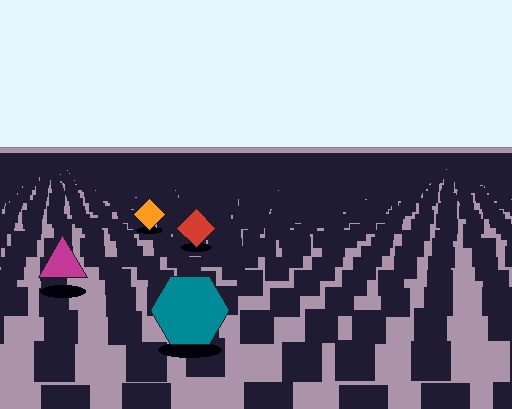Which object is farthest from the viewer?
The orange diamond is farthest from the viewer. It appears smaller and the ground texture around it is denser.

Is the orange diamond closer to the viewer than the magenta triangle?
No. The magenta triangle is closer — you can tell from the texture gradient: the ground texture is coarser near it.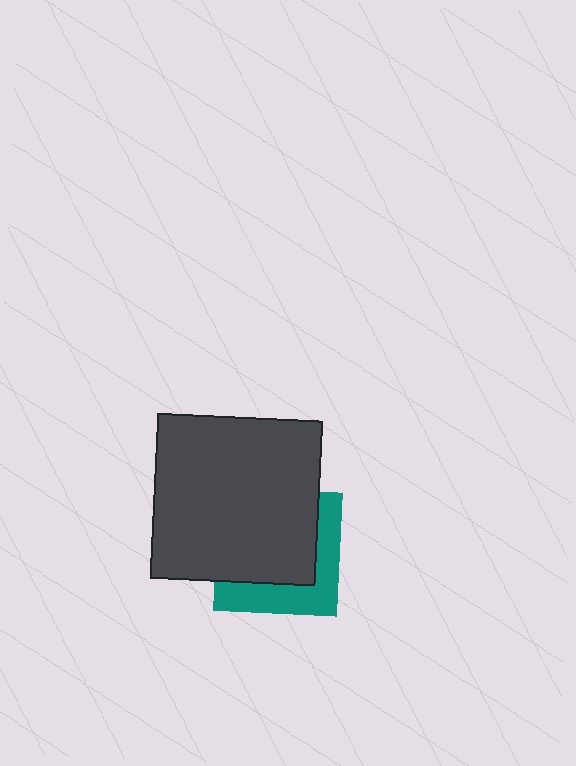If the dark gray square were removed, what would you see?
You would see the complete teal square.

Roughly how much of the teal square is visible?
A small part of it is visible (roughly 36%).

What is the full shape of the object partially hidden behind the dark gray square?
The partially hidden object is a teal square.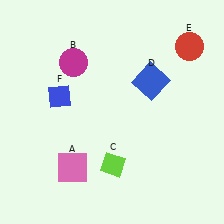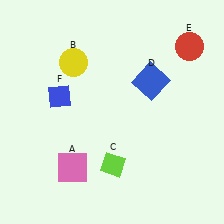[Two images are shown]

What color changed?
The circle (B) changed from magenta in Image 1 to yellow in Image 2.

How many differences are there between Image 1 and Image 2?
There is 1 difference between the two images.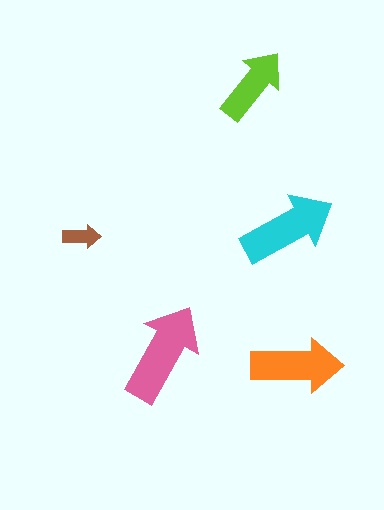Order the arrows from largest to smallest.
the pink one, the cyan one, the orange one, the lime one, the brown one.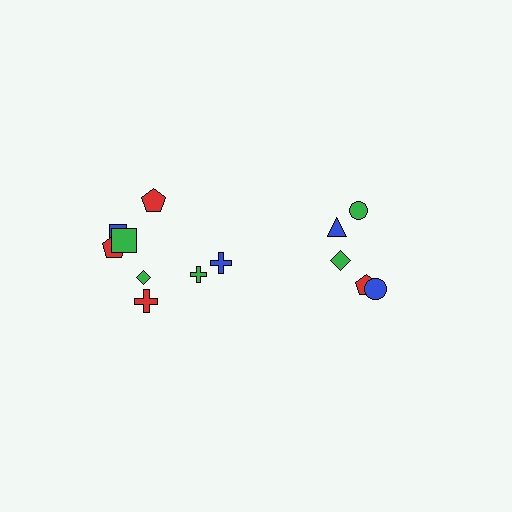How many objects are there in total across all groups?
There are 13 objects.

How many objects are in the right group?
There are 5 objects.